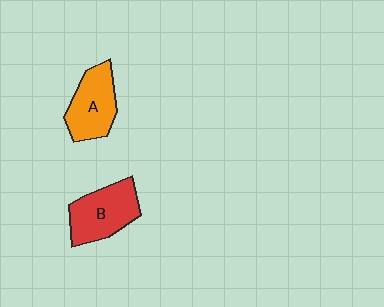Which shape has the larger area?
Shape B (red).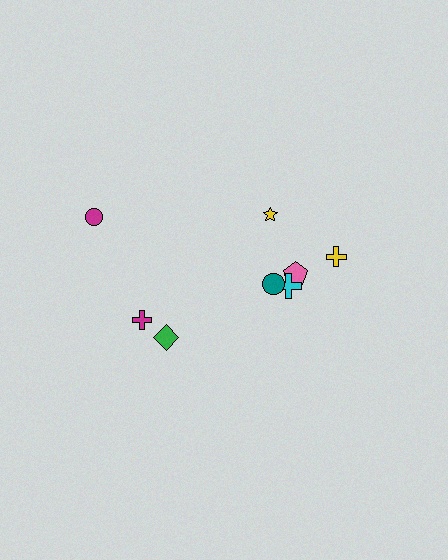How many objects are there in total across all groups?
There are 8 objects.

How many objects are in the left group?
There are 3 objects.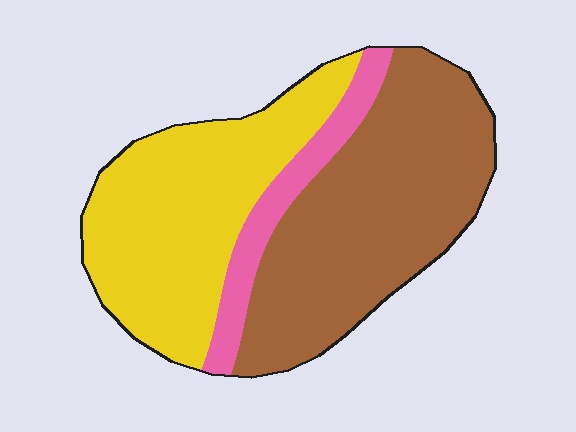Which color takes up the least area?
Pink, at roughly 10%.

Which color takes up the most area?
Brown, at roughly 50%.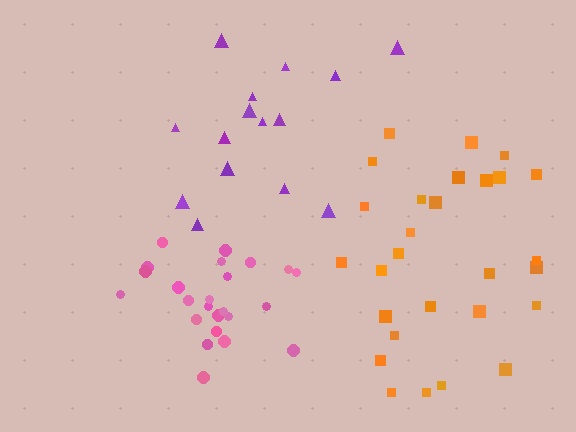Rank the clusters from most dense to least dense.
pink, orange, purple.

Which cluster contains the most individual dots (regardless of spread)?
Orange (28).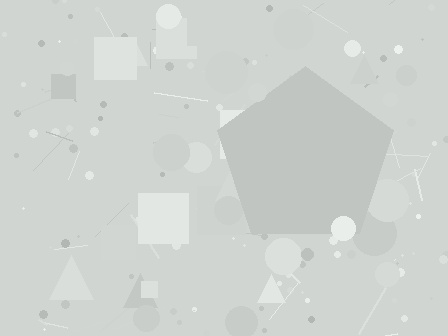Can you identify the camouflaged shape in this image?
The camouflaged shape is a pentagon.